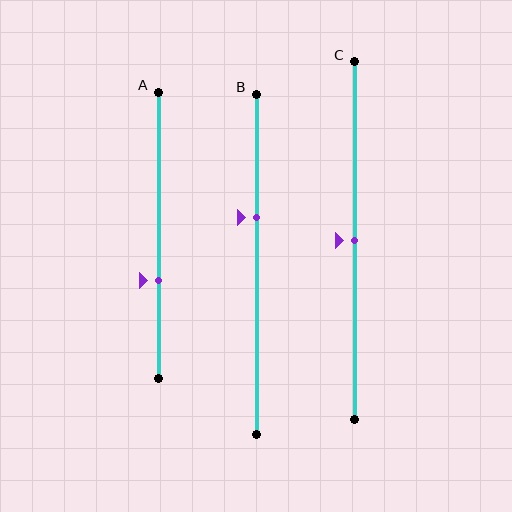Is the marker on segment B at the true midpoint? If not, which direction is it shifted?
No, the marker on segment B is shifted upward by about 14% of the segment length.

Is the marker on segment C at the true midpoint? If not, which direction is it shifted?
Yes, the marker on segment C is at the true midpoint.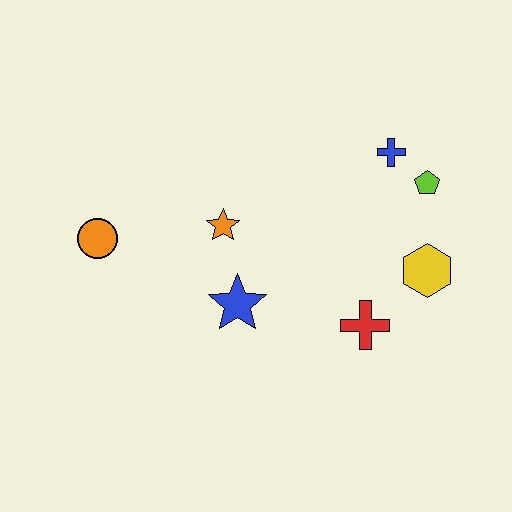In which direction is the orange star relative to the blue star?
The orange star is above the blue star.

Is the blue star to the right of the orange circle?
Yes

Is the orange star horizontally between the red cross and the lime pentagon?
No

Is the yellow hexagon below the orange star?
Yes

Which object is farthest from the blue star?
The lime pentagon is farthest from the blue star.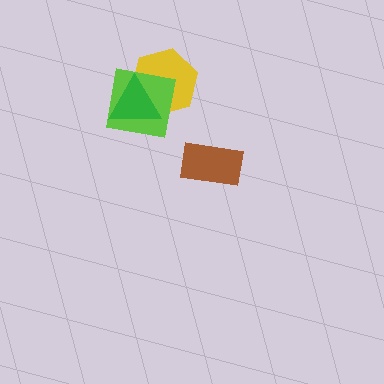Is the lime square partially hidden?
Yes, it is partially covered by another shape.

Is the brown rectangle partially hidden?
No, no other shape covers it.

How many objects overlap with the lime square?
2 objects overlap with the lime square.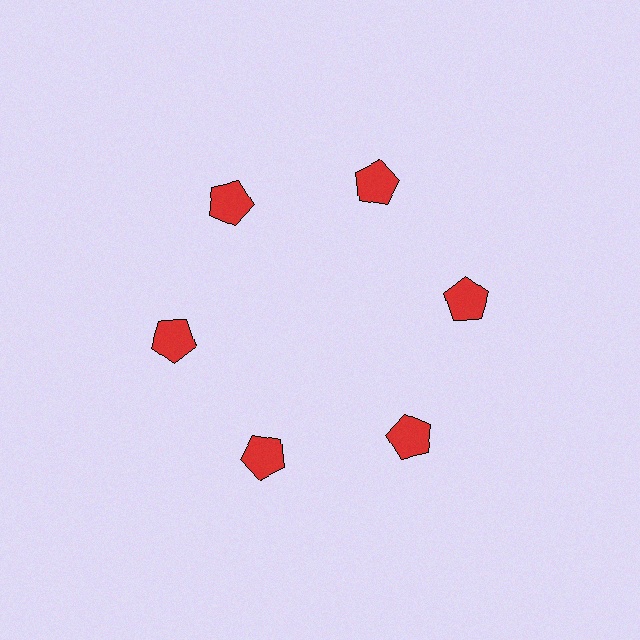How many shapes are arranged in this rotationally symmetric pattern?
There are 6 shapes, arranged in 6 groups of 1.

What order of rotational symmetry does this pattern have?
This pattern has 6-fold rotational symmetry.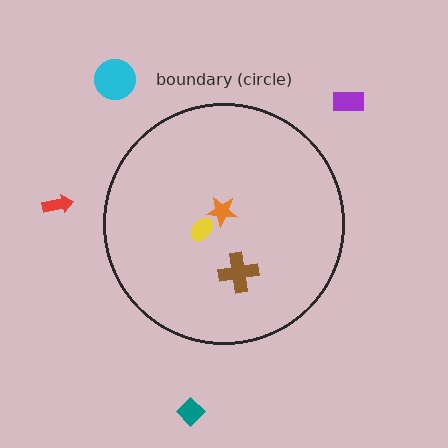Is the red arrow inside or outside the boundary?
Outside.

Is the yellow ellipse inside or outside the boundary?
Inside.